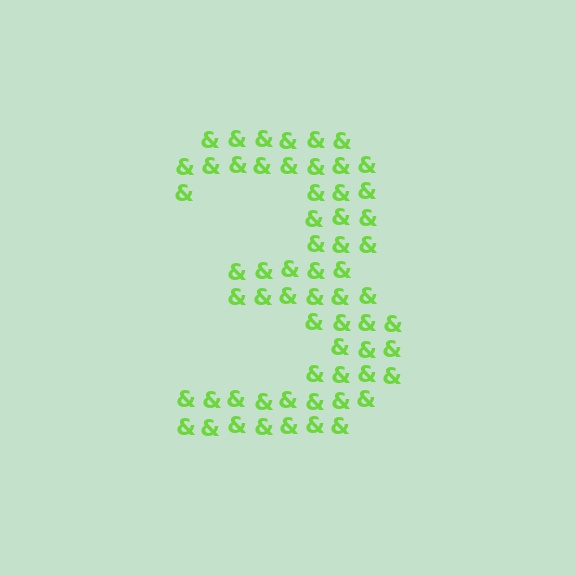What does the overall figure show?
The overall figure shows the digit 3.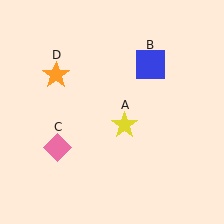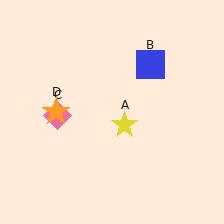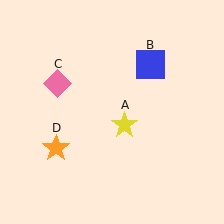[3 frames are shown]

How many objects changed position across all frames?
2 objects changed position: pink diamond (object C), orange star (object D).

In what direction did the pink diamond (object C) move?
The pink diamond (object C) moved up.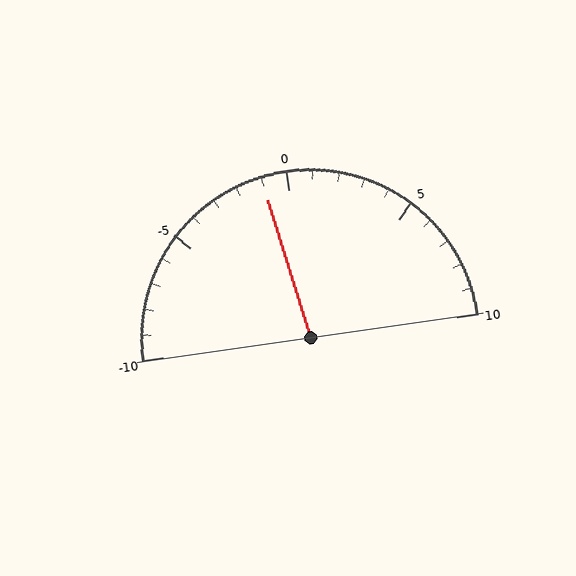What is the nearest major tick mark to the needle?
The nearest major tick mark is 0.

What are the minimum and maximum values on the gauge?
The gauge ranges from -10 to 10.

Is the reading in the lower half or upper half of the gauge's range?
The reading is in the lower half of the range (-10 to 10).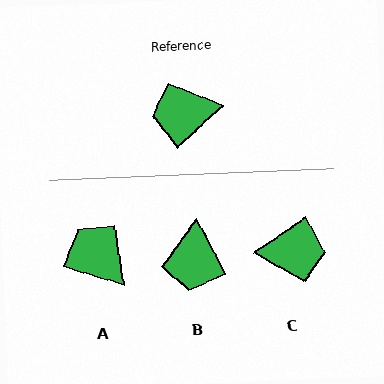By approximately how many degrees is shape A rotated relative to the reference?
Approximately 60 degrees clockwise.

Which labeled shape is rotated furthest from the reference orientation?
C, about 171 degrees away.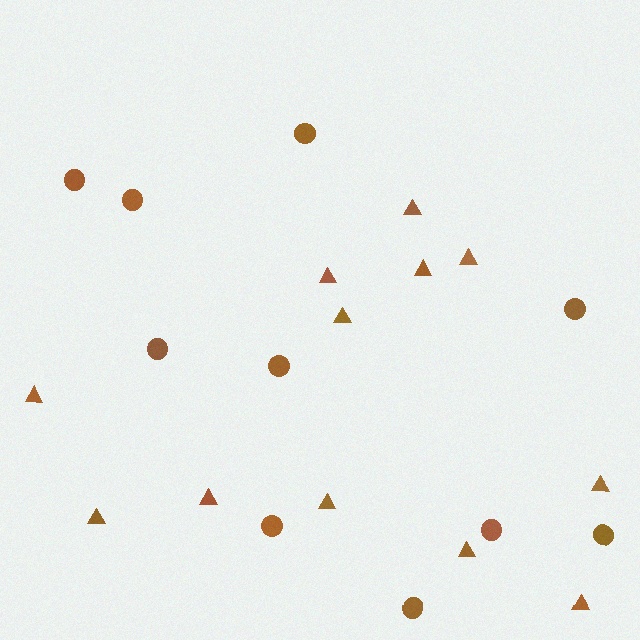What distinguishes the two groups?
There are 2 groups: one group of circles (10) and one group of triangles (12).